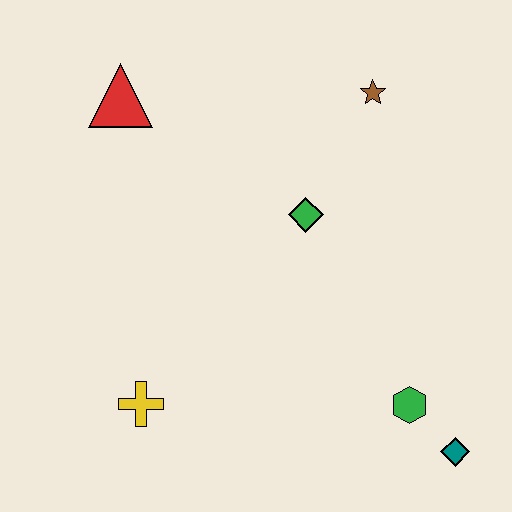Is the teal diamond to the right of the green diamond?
Yes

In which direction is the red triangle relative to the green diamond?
The red triangle is to the left of the green diamond.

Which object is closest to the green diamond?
The brown star is closest to the green diamond.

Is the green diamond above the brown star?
No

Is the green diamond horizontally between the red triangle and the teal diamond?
Yes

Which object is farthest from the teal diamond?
The red triangle is farthest from the teal diamond.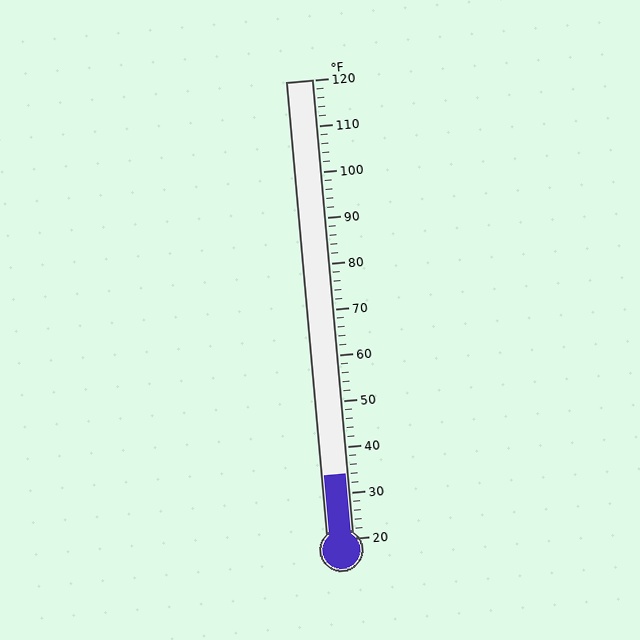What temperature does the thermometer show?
The thermometer shows approximately 34°F.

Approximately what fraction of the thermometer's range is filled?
The thermometer is filled to approximately 15% of its range.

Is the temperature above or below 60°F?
The temperature is below 60°F.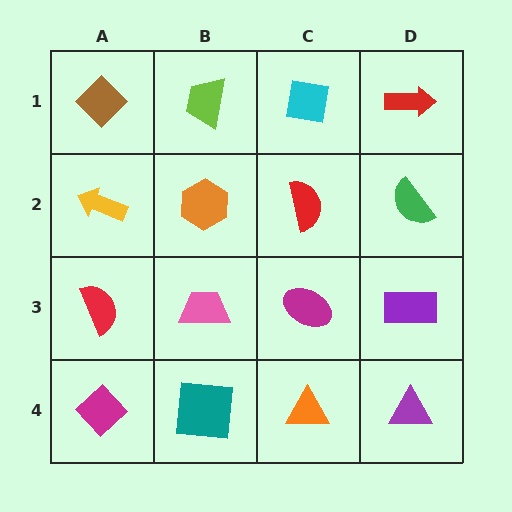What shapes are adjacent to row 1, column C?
A red semicircle (row 2, column C), a lime trapezoid (row 1, column B), a red arrow (row 1, column D).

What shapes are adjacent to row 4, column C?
A magenta ellipse (row 3, column C), a teal square (row 4, column B), a purple triangle (row 4, column D).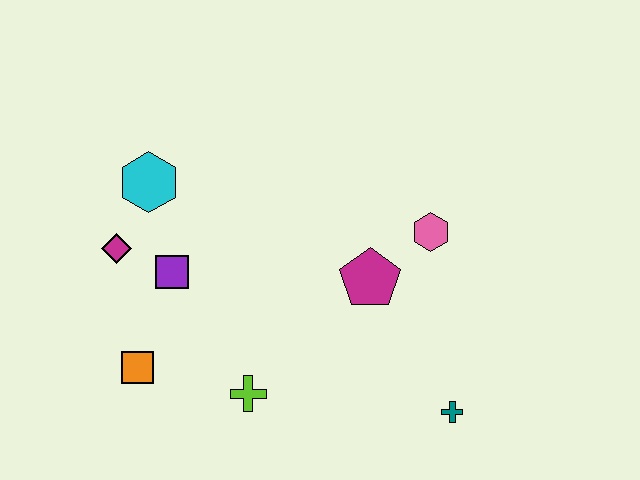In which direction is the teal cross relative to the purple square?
The teal cross is to the right of the purple square.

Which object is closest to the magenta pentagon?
The pink hexagon is closest to the magenta pentagon.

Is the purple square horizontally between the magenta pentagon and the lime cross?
No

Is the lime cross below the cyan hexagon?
Yes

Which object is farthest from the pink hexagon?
The orange square is farthest from the pink hexagon.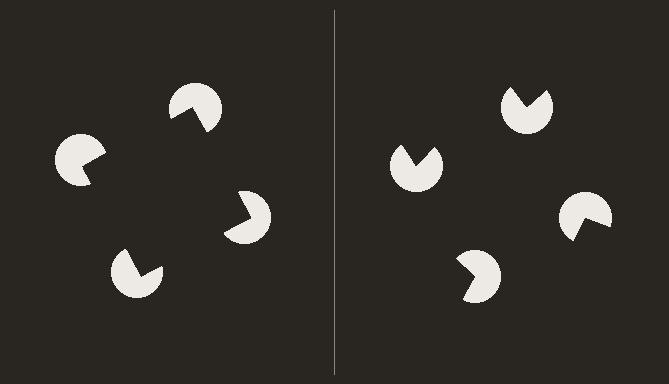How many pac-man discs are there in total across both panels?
8 — 4 on each side.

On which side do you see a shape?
An illusory square appears on the left side. On the right side the wedge cuts are rotated, so no coherent shape forms.